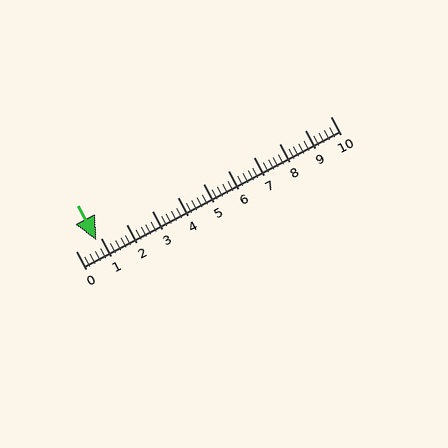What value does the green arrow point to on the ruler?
The green arrow points to approximately 0.8.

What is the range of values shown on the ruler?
The ruler shows values from 0 to 10.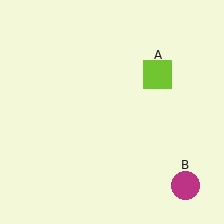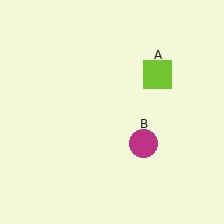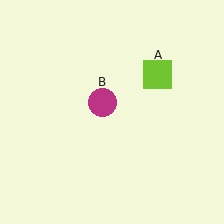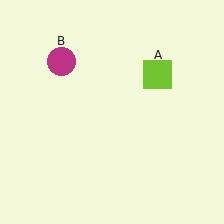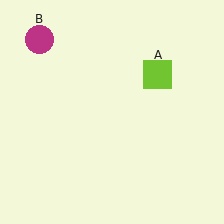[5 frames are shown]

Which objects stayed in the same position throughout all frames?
Lime square (object A) remained stationary.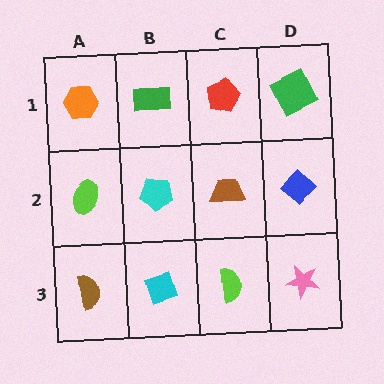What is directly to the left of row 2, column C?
A cyan pentagon.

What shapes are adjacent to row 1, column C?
A brown trapezoid (row 2, column C), a green rectangle (row 1, column B), a green square (row 1, column D).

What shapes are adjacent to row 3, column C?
A brown trapezoid (row 2, column C), a cyan diamond (row 3, column B), a pink star (row 3, column D).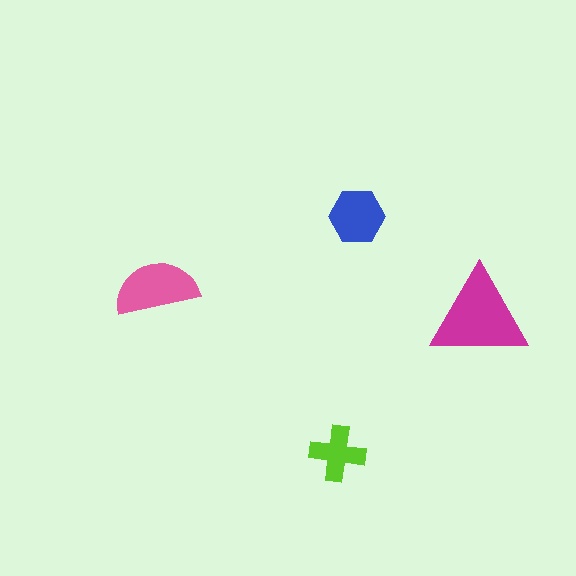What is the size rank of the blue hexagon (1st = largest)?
3rd.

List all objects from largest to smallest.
The magenta triangle, the pink semicircle, the blue hexagon, the lime cross.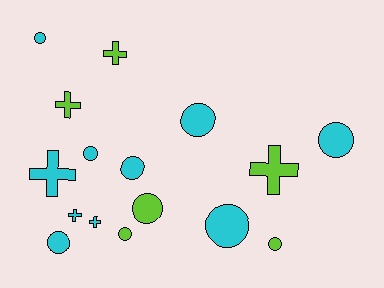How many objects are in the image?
There are 16 objects.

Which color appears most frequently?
Cyan, with 10 objects.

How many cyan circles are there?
There are 7 cyan circles.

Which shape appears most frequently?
Circle, with 10 objects.